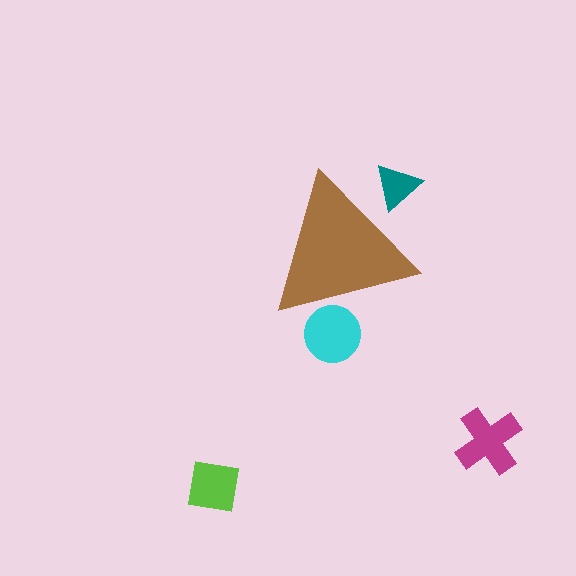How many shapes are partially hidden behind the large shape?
2 shapes are partially hidden.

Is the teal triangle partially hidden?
Yes, the teal triangle is partially hidden behind the brown triangle.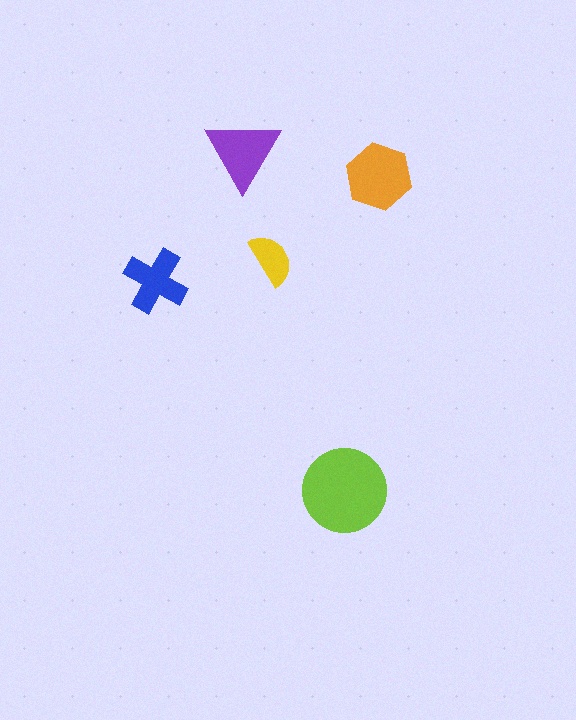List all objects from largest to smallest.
The lime circle, the orange hexagon, the purple triangle, the blue cross, the yellow semicircle.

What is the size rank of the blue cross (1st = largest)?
4th.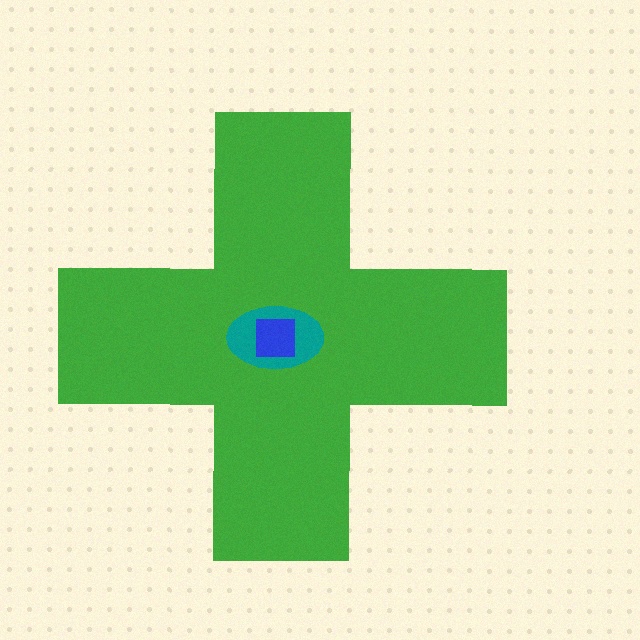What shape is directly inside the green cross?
The teal ellipse.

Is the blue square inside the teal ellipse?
Yes.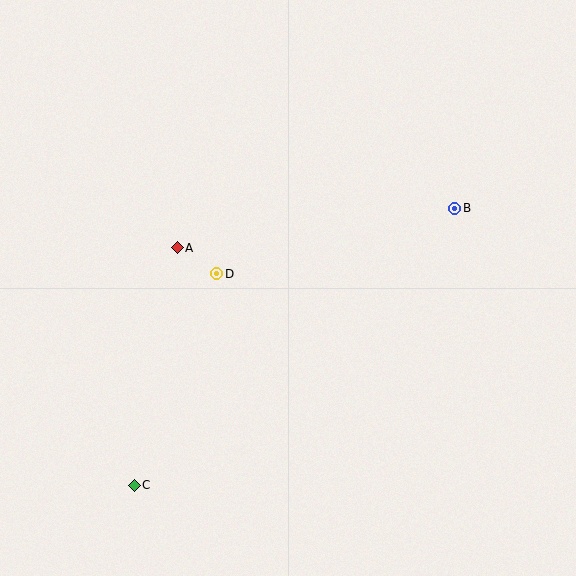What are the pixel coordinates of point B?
Point B is at (455, 208).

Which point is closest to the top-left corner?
Point A is closest to the top-left corner.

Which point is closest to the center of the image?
Point D at (217, 274) is closest to the center.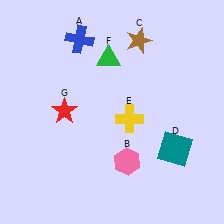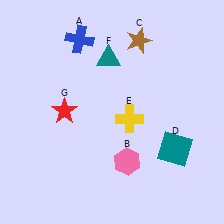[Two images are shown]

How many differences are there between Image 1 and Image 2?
There is 1 difference between the two images.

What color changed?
The triangle (F) changed from green in Image 1 to teal in Image 2.